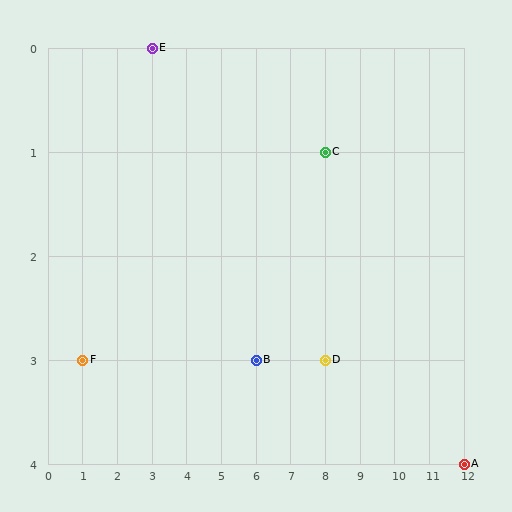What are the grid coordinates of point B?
Point B is at grid coordinates (6, 3).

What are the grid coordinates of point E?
Point E is at grid coordinates (3, 0).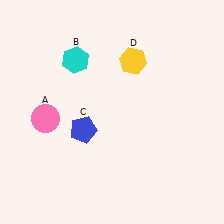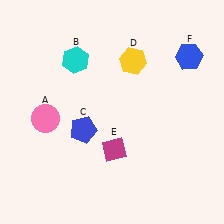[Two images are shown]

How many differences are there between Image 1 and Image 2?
There are 2 differences between the two images.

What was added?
A magenta diamond (E), a blue hexagon (F) were added in Image 2.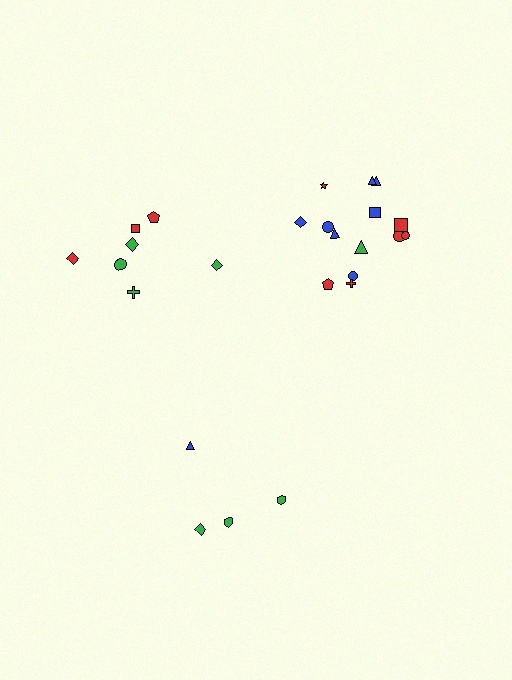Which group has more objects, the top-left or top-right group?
The top-right group.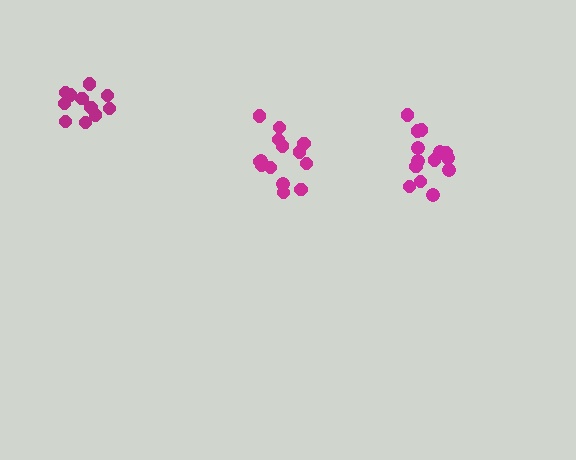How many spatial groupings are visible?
There are 3 spatial groupings.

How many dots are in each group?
Group 1: 14 dots, Group 2: 11 dots, Group 3: 14 dots (39 total).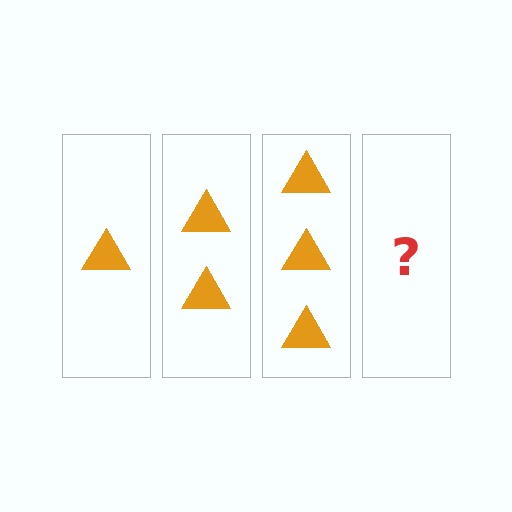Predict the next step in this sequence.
The next step is 4 triangles.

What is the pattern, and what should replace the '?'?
The pattern is that each step adds one more triangle. The '?' should be 4 triangles.